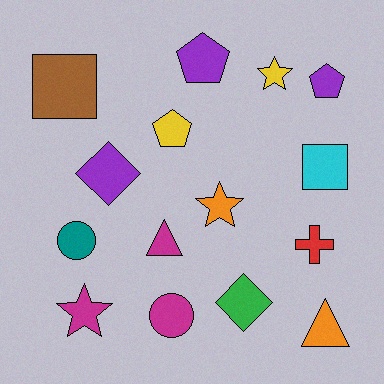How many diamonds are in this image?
There are 2 diamonds.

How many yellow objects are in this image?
There are 2 yellow objects.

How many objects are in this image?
There are 15 objects.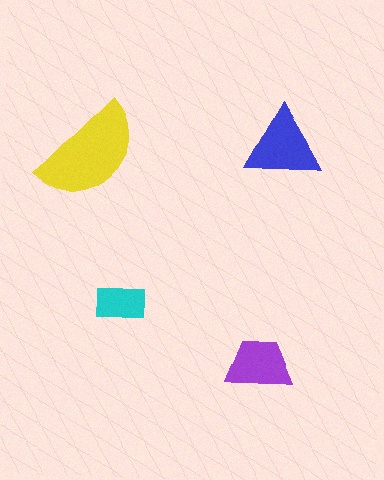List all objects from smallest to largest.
The cyan rectangle, the purple trapezoid, the blue triangle, the yellow semicircle.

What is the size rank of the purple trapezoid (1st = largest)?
3rd.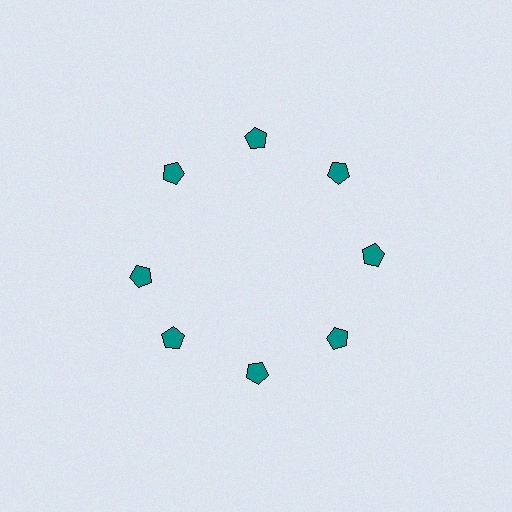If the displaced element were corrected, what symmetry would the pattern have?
It would have 8-fold rotational symmetry — the pattern would map onto itself every 45 degrees.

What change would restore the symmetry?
The symmetry would be restored by rotating it back into even spacing with its neighbors so that all 8 pentagons sit at equal angles and equal distance from the center.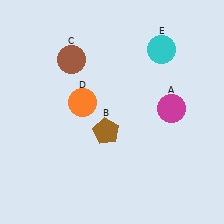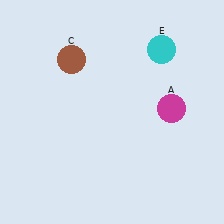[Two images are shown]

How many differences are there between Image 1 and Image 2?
There are 2 differences between the two images.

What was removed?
The orange circle (D), the brown pentagon (B) were removed in Image 2.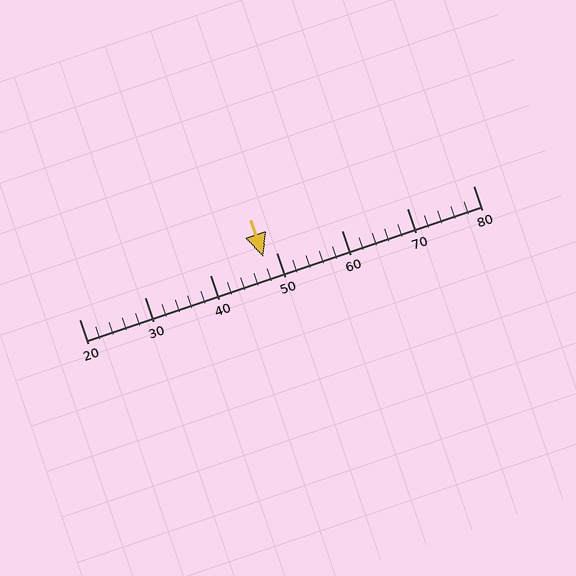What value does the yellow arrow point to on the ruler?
The yellow arrow points to approximately 48.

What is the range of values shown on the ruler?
The ruler shows values from 20 to 80.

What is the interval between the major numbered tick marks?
The major tick marks are spaced 10 units apart.